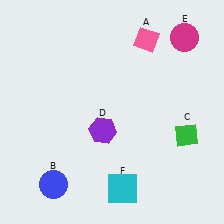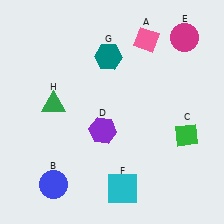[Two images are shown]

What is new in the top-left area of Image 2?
A teal hexagon (G) was added in the top-left area of Image 2.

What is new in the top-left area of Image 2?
A green triangle (H) was added in the top-left area of Image 2.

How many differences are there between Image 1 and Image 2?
There are 2 differences between the two images.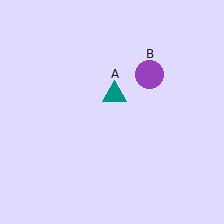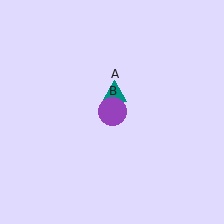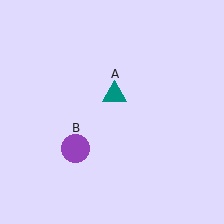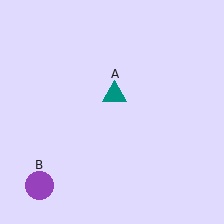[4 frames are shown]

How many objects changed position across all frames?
1 object changed position: purple circle (object B).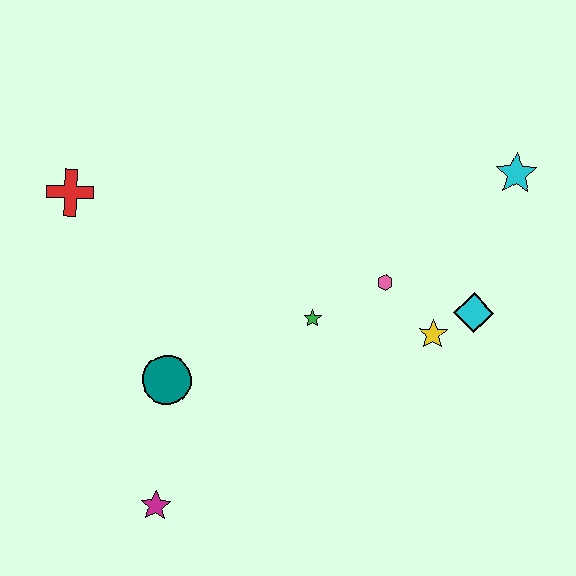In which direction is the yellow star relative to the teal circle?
The yellow star is to the right of the teal circle.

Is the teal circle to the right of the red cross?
Yes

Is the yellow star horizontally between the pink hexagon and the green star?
No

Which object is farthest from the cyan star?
The magenta star is farthest from the cyan star.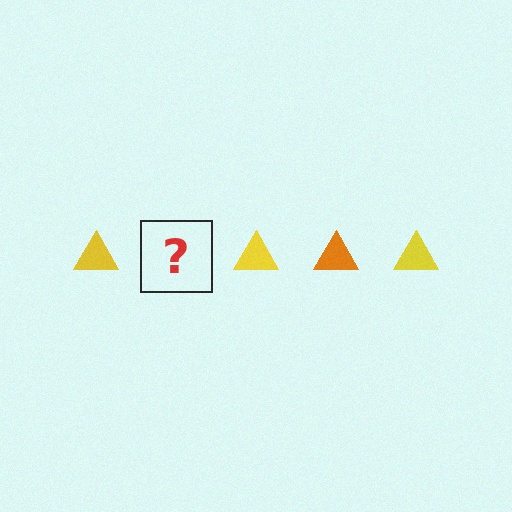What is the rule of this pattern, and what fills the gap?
The rule is that the pattern cycles through yellow, orange triangles. The gap should be filled with an orange triangle.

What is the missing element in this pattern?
The missing element is an orange triangle.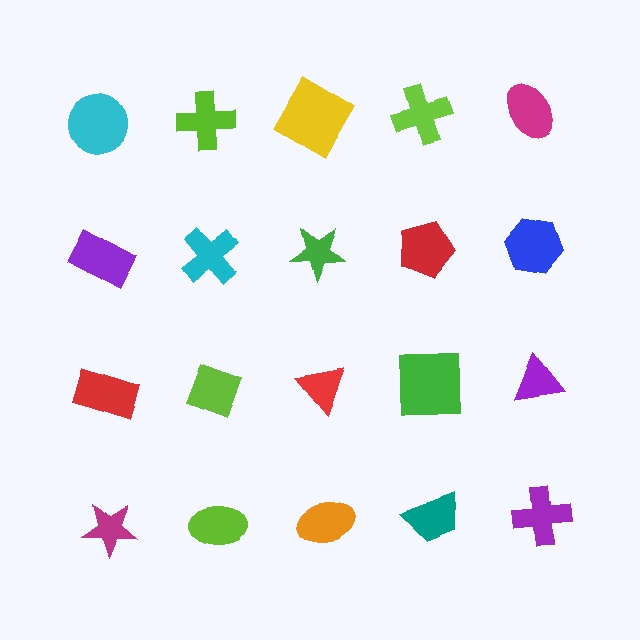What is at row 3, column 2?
A lime diamond.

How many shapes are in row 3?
5 shapes.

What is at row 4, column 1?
A magenta star.